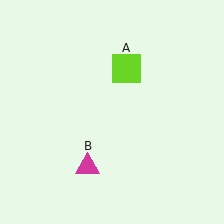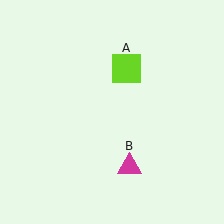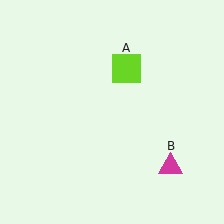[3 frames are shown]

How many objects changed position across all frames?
1 object changed position: magenta triangle (object B).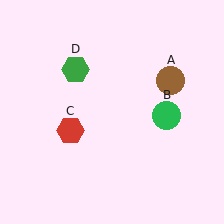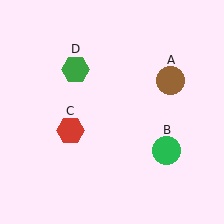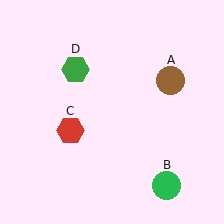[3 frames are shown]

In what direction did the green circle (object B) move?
The green circle (object B) moved down.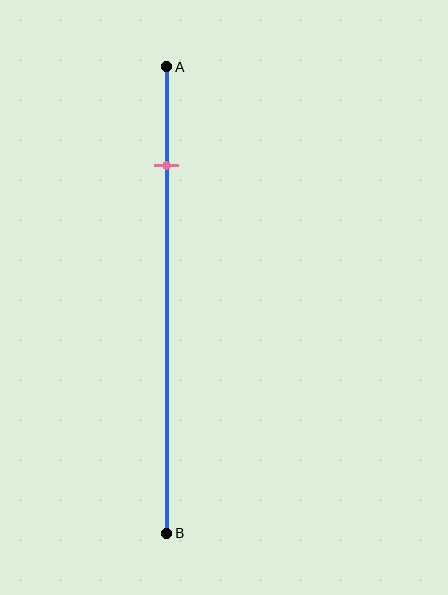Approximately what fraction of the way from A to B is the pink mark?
The pink mark is approximately 20% of the way from A to B.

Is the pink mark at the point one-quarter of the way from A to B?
No, the mark is at about 20% from A, not at the 25% one-quarter point.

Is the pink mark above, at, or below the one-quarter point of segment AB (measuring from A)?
The pink mark is above the one-quarter point of segment AB.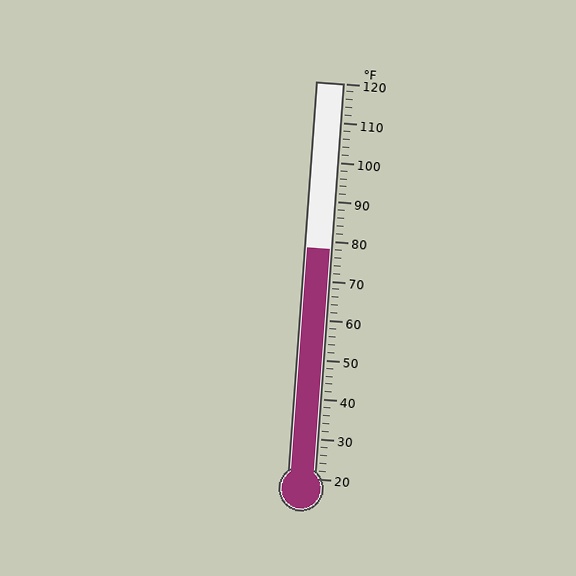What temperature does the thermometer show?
The thermometer shows approximately 78°F.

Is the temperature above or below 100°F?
The temperature is below 100°F.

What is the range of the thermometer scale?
The thermometer scale ranges from 20°F to 120°F.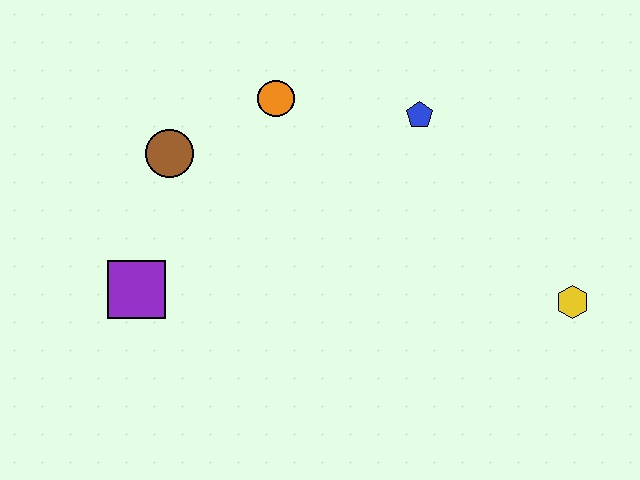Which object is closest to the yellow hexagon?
The blue pentagon is closest to the yellow hexagon.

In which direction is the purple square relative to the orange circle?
The purple square is below the orange circle.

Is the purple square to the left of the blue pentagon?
Yes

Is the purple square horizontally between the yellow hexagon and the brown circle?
No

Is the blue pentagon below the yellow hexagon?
No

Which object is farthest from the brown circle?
The yellow hexagon is farthest from the brown circle.